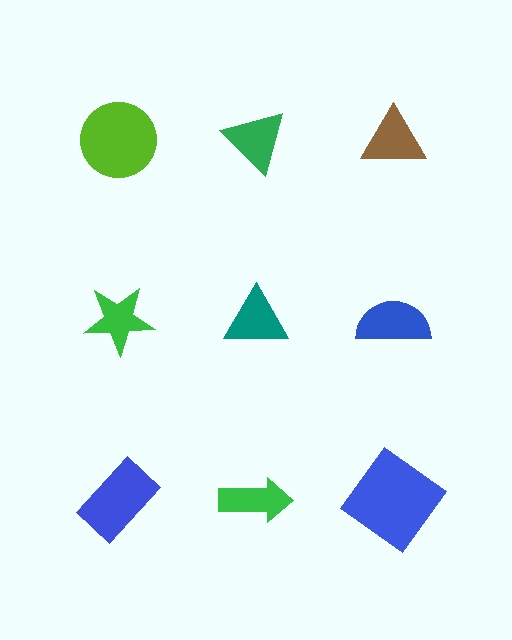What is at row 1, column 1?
A lime circle.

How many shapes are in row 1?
3 shapes.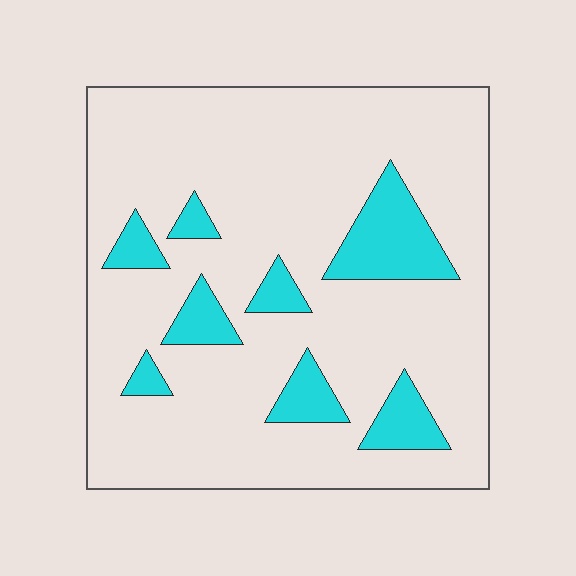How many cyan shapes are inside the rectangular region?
8.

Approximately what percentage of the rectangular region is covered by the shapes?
Approximately 15%.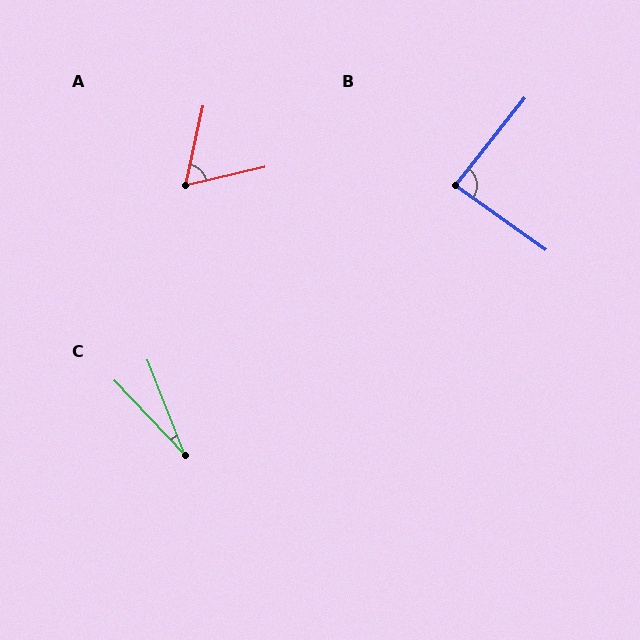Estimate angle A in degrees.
Approximately 64 degrees.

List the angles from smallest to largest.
C (22°), A (64°), B (87°).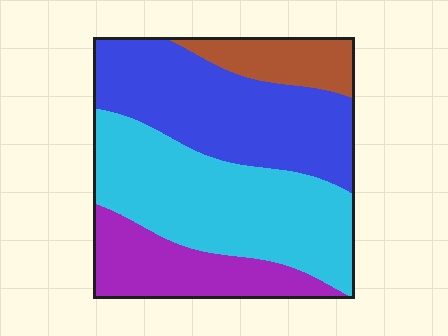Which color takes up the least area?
Brown, at roughly 10%.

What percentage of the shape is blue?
Blue covers 34% of the shape.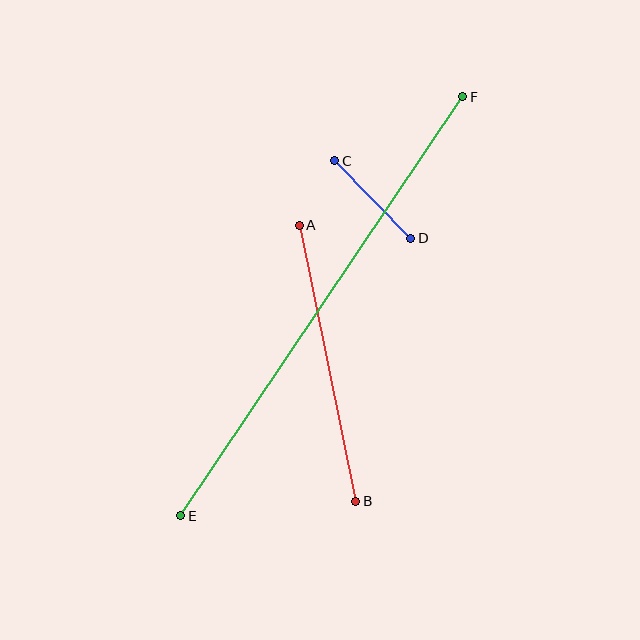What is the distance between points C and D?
The distance is approximately 109 pixels.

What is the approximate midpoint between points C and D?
The midpoint is at approximately (373, 200) pixels.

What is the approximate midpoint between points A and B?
The midpoint is at approximately (327, 363) pixels.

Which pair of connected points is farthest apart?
Points E and F are farthest apart.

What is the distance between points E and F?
The distance is approximately 505 pixels.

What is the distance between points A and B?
The distance is approximately 282 pixels.